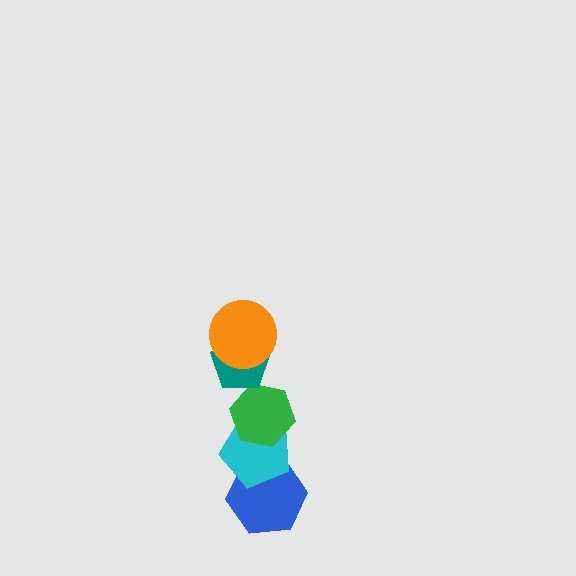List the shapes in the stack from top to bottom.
From top to bottom: the orange circle, the teal pentagon, the green hexagon, the cyan pentagon, the blue hexagon.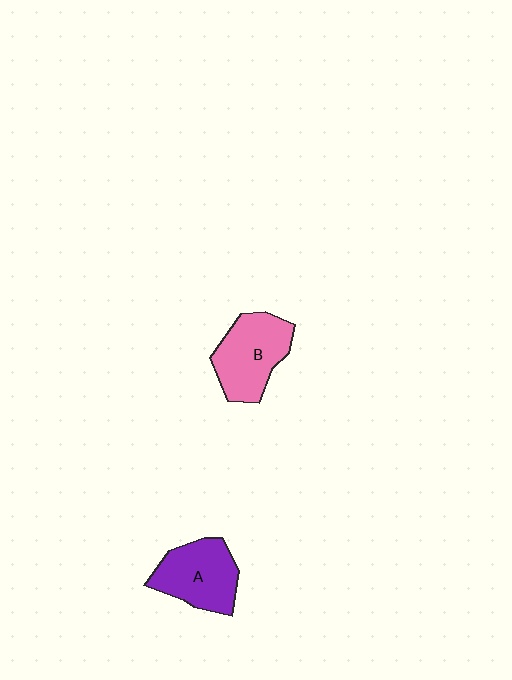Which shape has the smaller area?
Shape A (purple).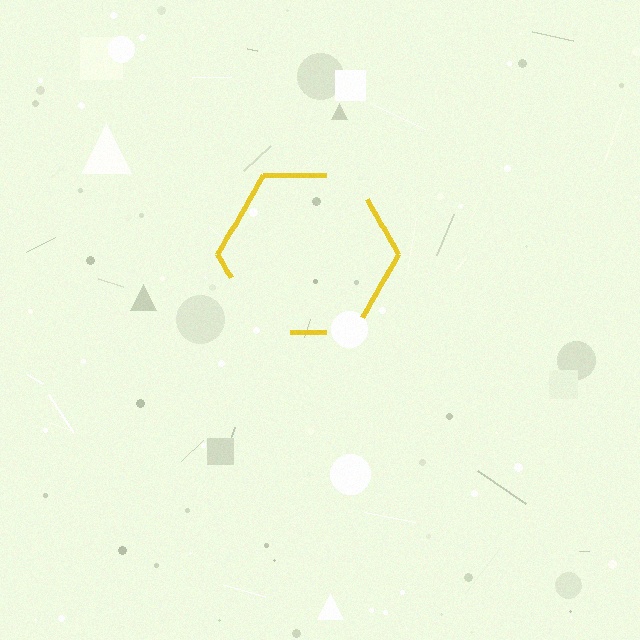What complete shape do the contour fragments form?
The contour fragments form a hexagon.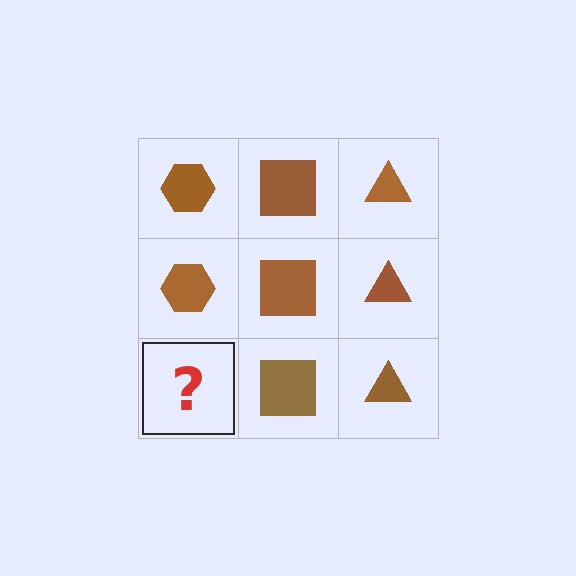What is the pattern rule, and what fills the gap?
The rule is that each column has a consistent shape. The gap should be filled with a brown hexagon.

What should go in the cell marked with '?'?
The missing cell should contain a brown hexagon.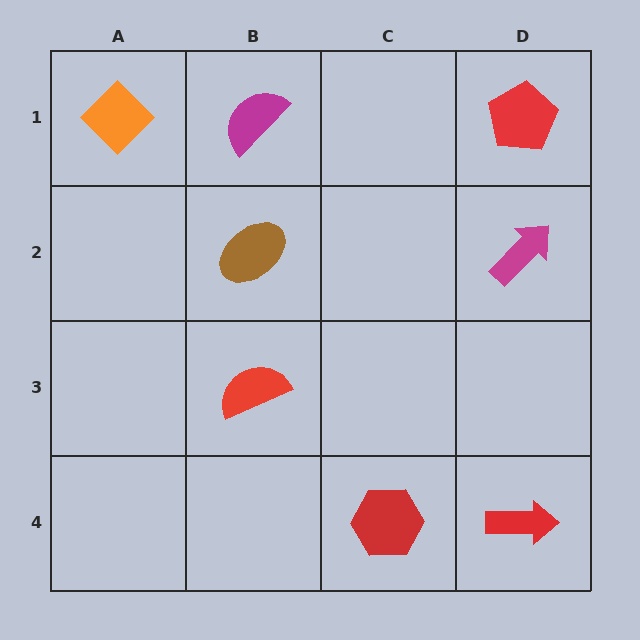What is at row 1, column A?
An orange diamond.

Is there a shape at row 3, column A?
No, that cell is empty.